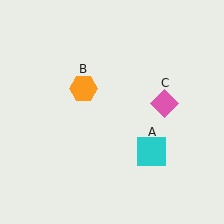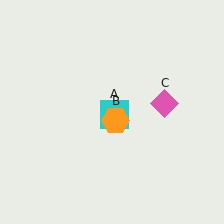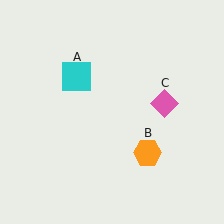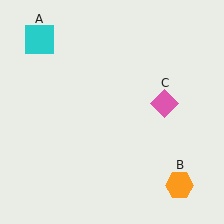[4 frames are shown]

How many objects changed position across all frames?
2 objects changed position: cyan square (object A), orange hexagon (object B).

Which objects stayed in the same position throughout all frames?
Pink diamond (object C) remained stationary.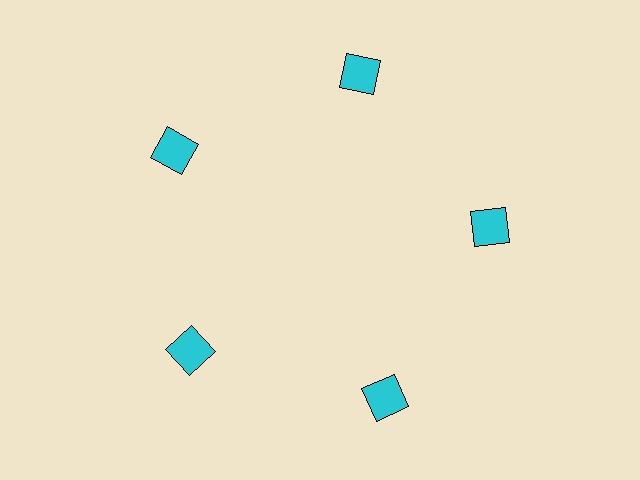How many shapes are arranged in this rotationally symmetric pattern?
There are 5 shapes, arranged in 5 groups of 1.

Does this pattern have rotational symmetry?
Yes, this pattern has 5-fold rotational symmetry. It looks the same after rotating 72 degrees around the center.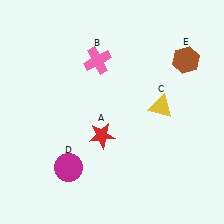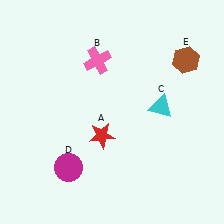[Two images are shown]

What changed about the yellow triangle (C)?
In Image 1, C is yellow. In Image 2, it changed to cyan.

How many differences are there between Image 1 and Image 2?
There is 1 difference between the two images.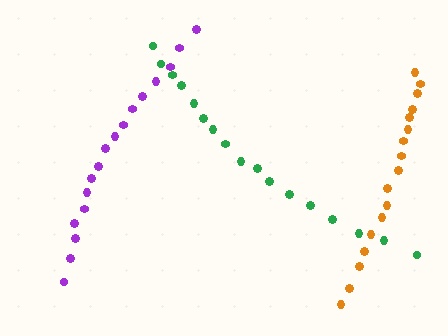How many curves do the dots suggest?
There are 3 distinct paths.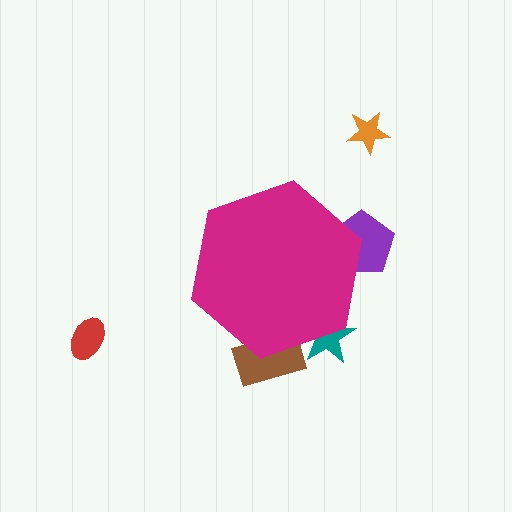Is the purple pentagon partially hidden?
Yes, the purple pentagon is partially hidden behind the magenta hexagon.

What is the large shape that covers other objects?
A magenta hexagon.